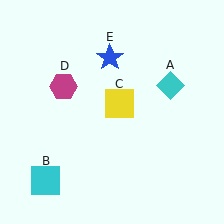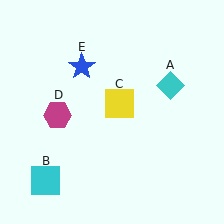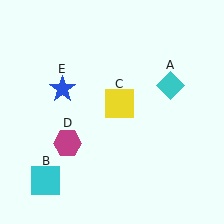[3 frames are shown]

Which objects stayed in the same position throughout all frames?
Cyan diamond (object A) and cyan square (object B) and yellow square (object C) remained stationary.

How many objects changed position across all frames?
2 objects changed position: magenta hexagon (object D), blue star (object E).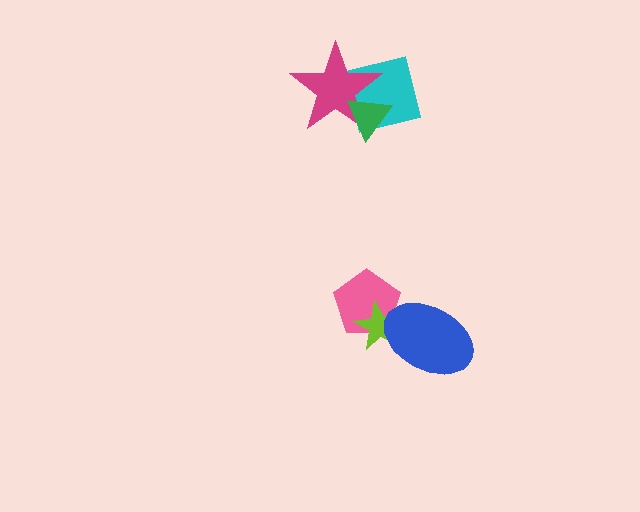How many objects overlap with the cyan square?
2 objects overlap with the cyan square.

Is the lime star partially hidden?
Yes, it is partially covered by another shape.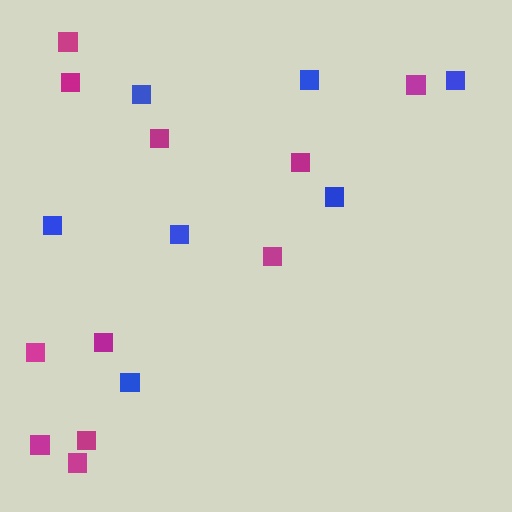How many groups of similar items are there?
There are 2 groups: one group of blue squares (7) and one group of magenta squares (11).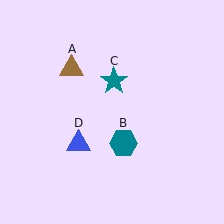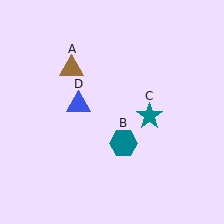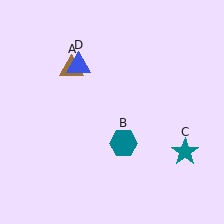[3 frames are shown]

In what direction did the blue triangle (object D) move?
The blue triangle (object D) moved up.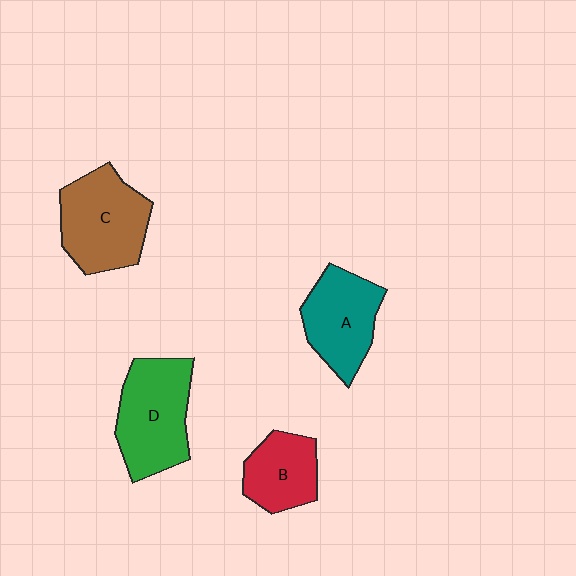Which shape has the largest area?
Shape D (green).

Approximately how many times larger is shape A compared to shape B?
Approximately 1.3 times.